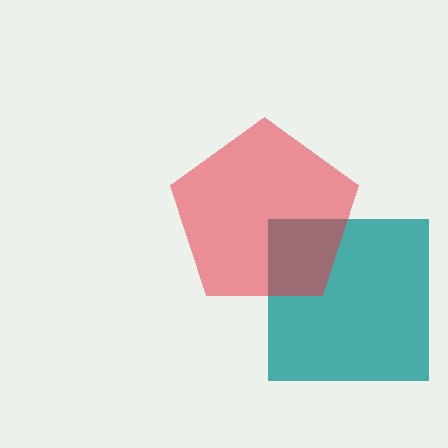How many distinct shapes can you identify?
There are 2 distinct shapes: a teal square, a red pentagon.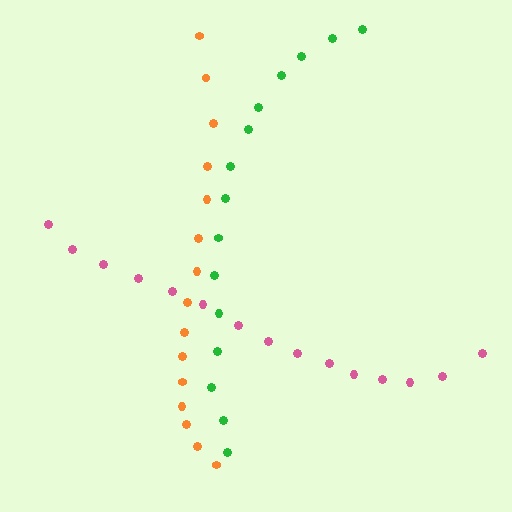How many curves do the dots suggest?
There are 3 distinct paths.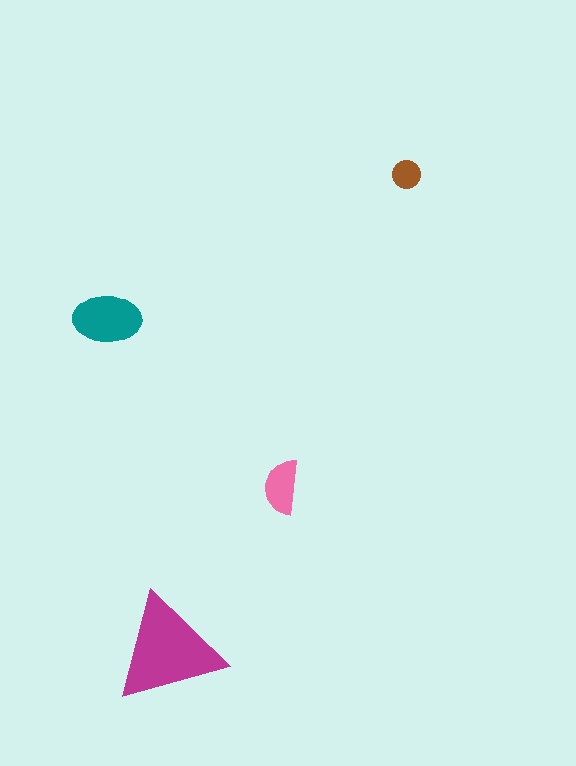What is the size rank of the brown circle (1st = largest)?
4th.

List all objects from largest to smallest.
The magenta triangle, the teal ellipse, the pink semicircle, the brown circle.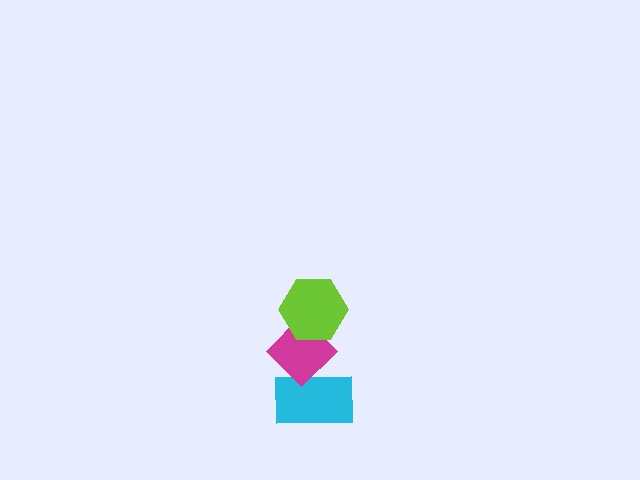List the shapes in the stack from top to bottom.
From top to bottom: the lime hexagon, the magenta diamond, the cyan rectangle.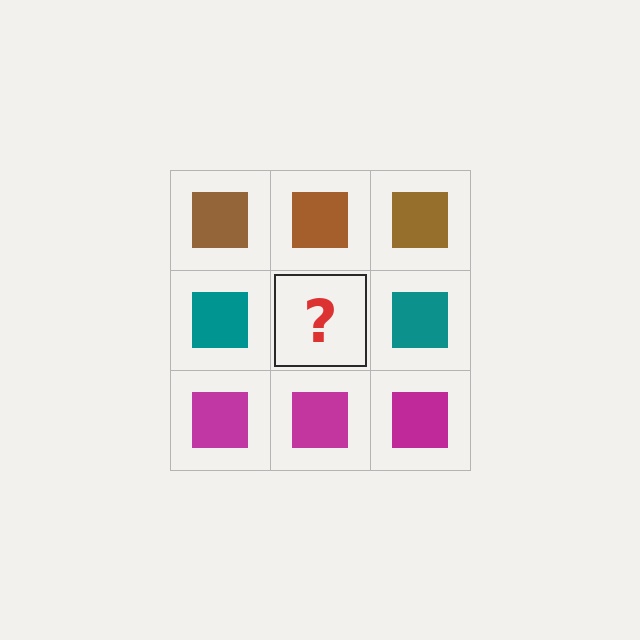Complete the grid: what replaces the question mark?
The question mark should be replaced with a teal square.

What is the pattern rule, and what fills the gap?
The rule is that each row has a consistent color. The gap should be filled with a teal square.